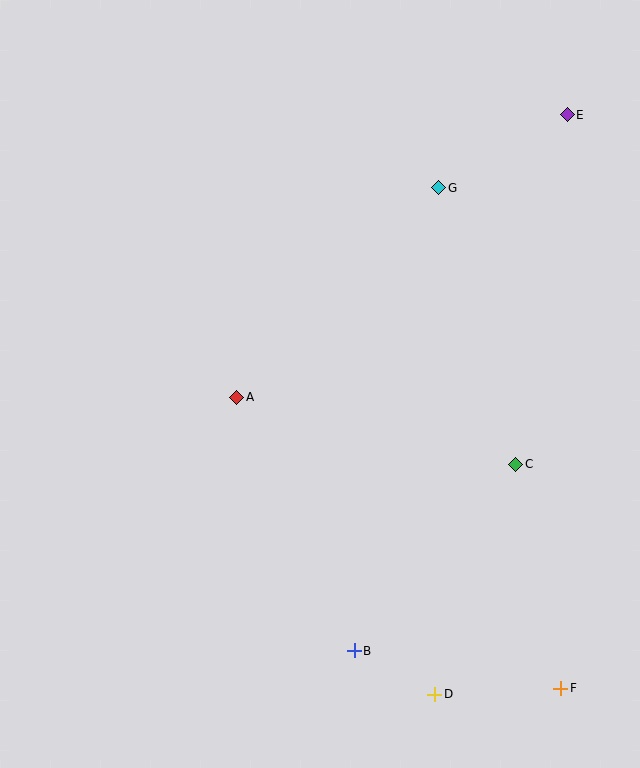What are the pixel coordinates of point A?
Point A is at (237, 397).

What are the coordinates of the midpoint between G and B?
The midpoint between G and B is at (396, 419).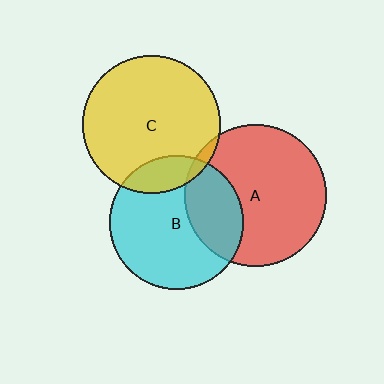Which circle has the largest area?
Circle A (red).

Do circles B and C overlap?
Yes.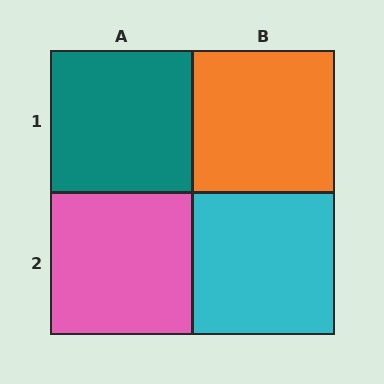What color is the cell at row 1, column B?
Orange.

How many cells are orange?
1 cell is orange.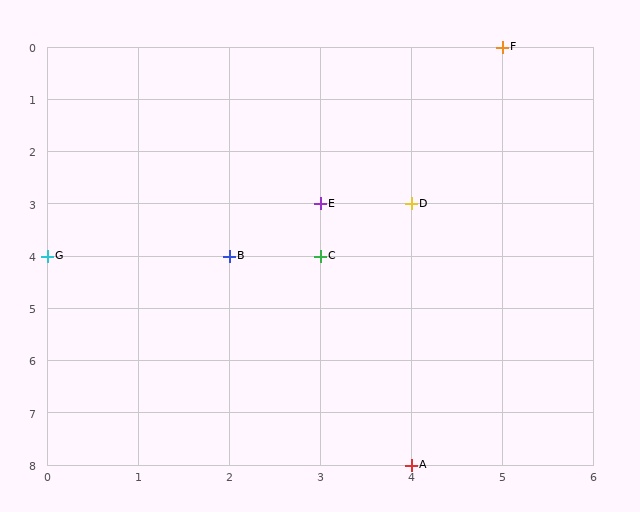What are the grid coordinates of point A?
Point A is at grid coordinates (4, 8).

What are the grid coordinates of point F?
Point F is at grid coordinates (5, 0).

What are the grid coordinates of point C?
Point C is at grid coordinates (3, 4).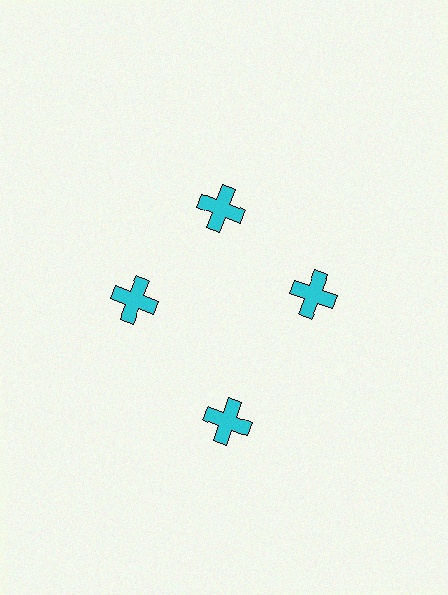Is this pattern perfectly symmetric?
No. The 4 cyan crosses are arranged in a ring, but one element near the 6 o'clock position is pushed outward from the center, breaking the 4-fold rotational symmetry.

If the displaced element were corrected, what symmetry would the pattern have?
It would have 4-fold rotational symmetry — the pattern would map onto itself every 90 degrees.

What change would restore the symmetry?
The symmetry would be restored by moving it inward, back onto the ring so that all 4 crosses sit at equal angles and equal distance from the center.